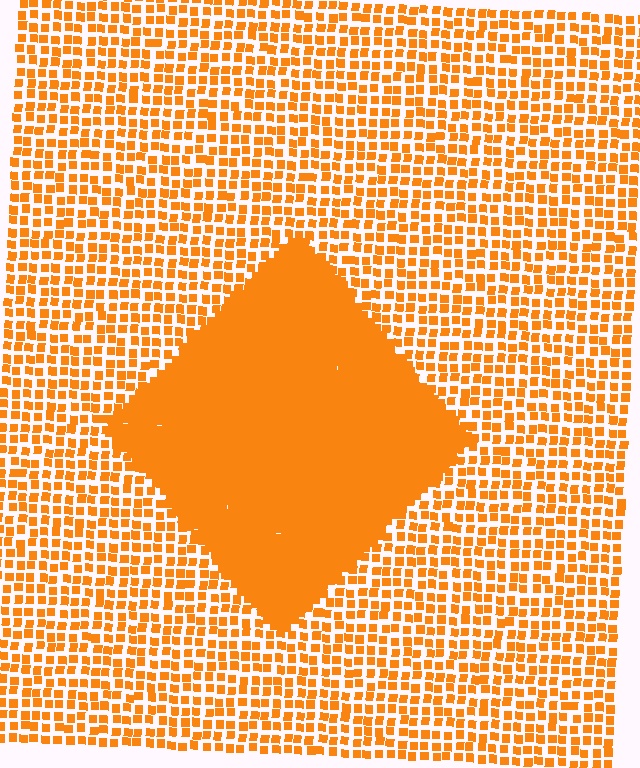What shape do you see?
I see a diamond.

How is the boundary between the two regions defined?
The boundary is defined by a change in element density (approximately 2.8x ratio). All elements are the same color, size, and shape.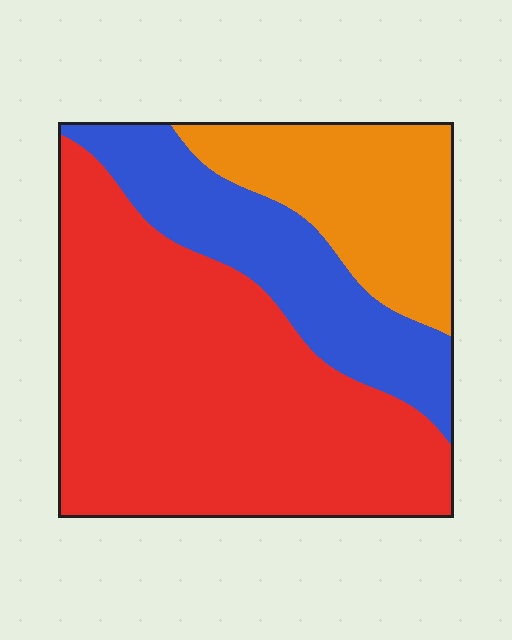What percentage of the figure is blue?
Blue takes up less than a quarter of the figure.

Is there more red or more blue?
Red.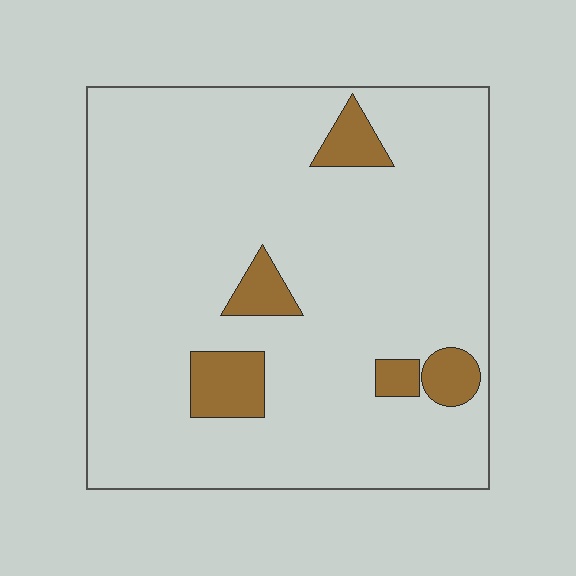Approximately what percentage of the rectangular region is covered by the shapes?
Approximately 10%.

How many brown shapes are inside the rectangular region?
5.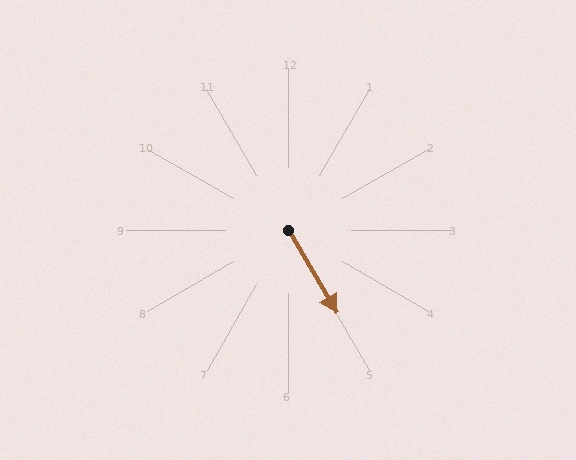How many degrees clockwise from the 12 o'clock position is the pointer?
Approximately 149 degrees.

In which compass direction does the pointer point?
Southeast.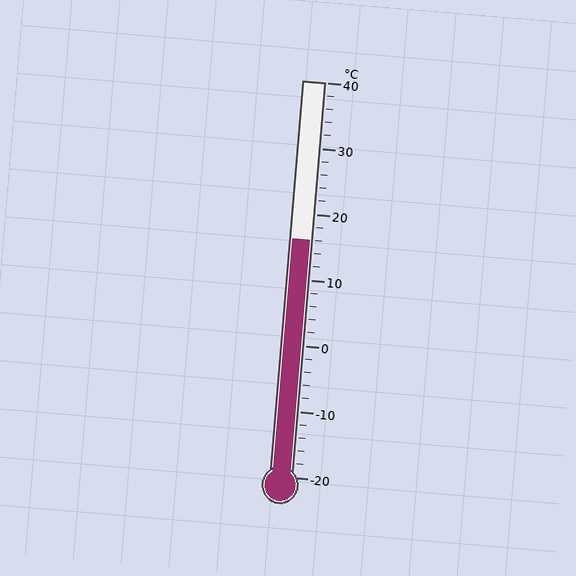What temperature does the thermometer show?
The thermometer shows approximately 16°C.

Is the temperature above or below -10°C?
The temperature is above -10°C.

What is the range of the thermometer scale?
The thermometer scale ranges from -20°C to 40°C.